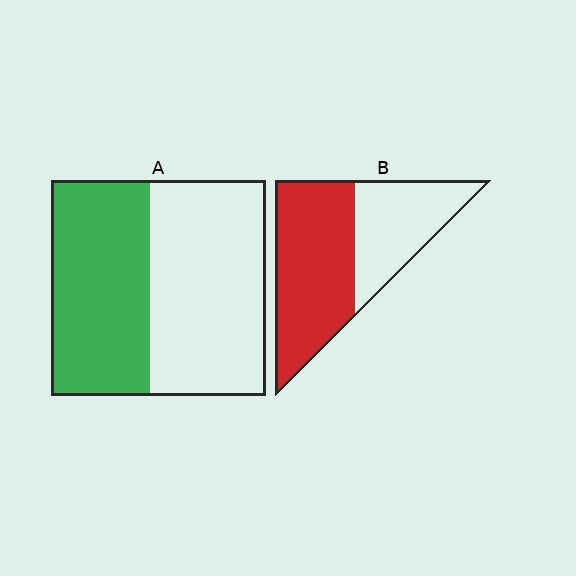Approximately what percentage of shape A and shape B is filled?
A is approximately 45% and B is approximately 60%.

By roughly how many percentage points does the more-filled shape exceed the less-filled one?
By roughly 15 percentage points (B over A).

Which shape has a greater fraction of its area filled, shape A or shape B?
Shape B.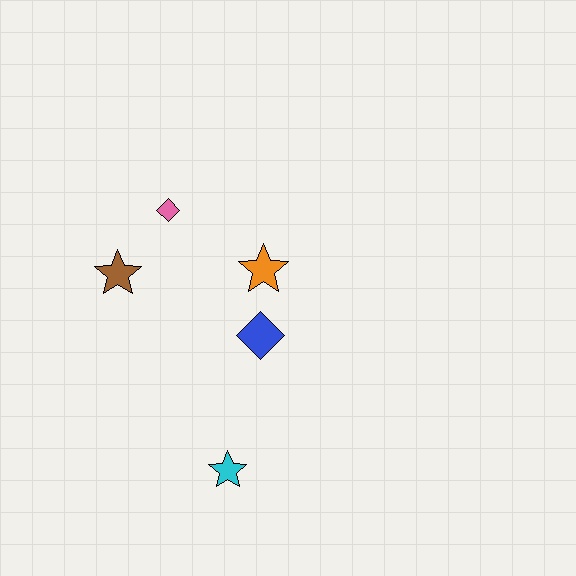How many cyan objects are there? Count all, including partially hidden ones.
There is 1 cyan object.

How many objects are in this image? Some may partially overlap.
There are 5 objects.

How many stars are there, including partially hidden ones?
There are 3 stars.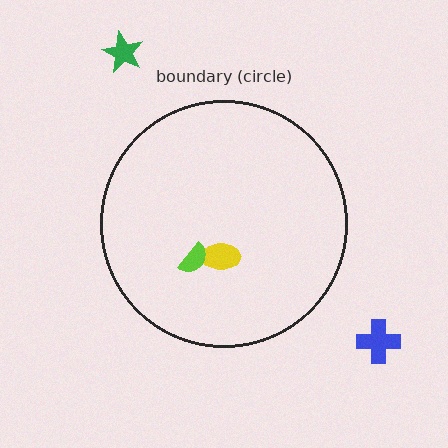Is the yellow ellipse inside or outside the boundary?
Inside.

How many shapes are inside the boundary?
2 inside, 2 outside.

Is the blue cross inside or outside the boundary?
Outside.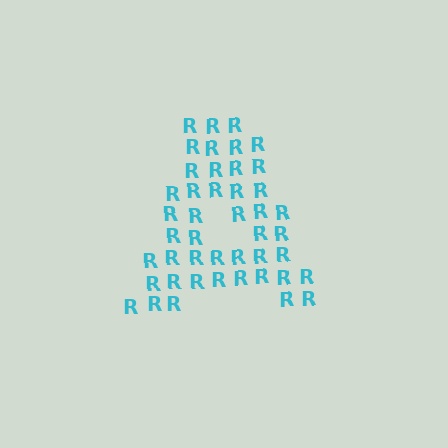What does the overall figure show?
The overall figure shows the letter A.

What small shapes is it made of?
It is made of small letter R's.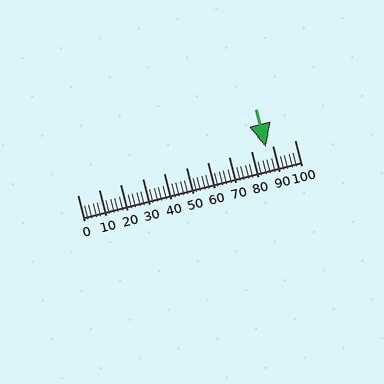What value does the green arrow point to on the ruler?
The green arrow points to approximately 87.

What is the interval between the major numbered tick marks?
The major tick marks are spaced 10 units apart.